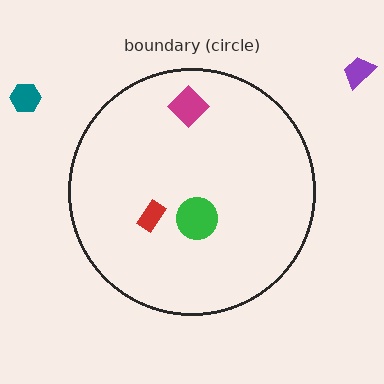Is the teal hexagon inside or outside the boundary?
Outside.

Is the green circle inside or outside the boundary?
Inside.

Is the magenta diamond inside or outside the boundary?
Inside.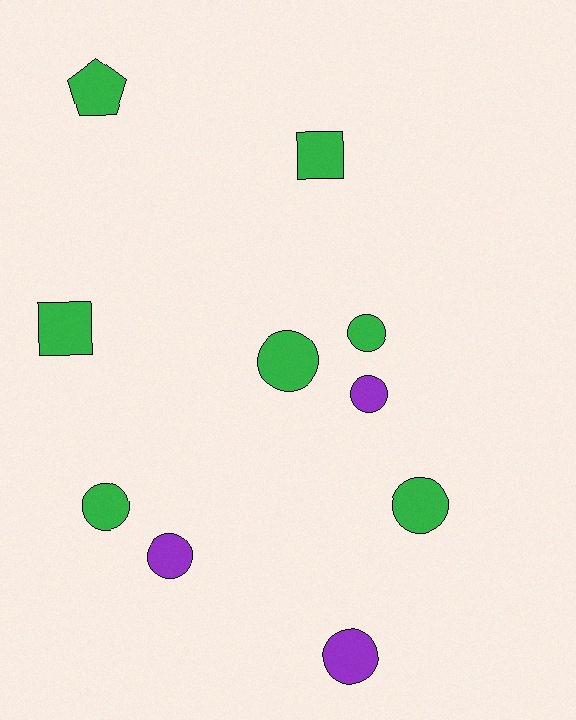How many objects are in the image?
There are 10 objects.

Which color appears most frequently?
Green, with 7 objects.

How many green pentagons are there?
There is 1 green pentagon.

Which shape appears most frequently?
Circle, with 7 objects.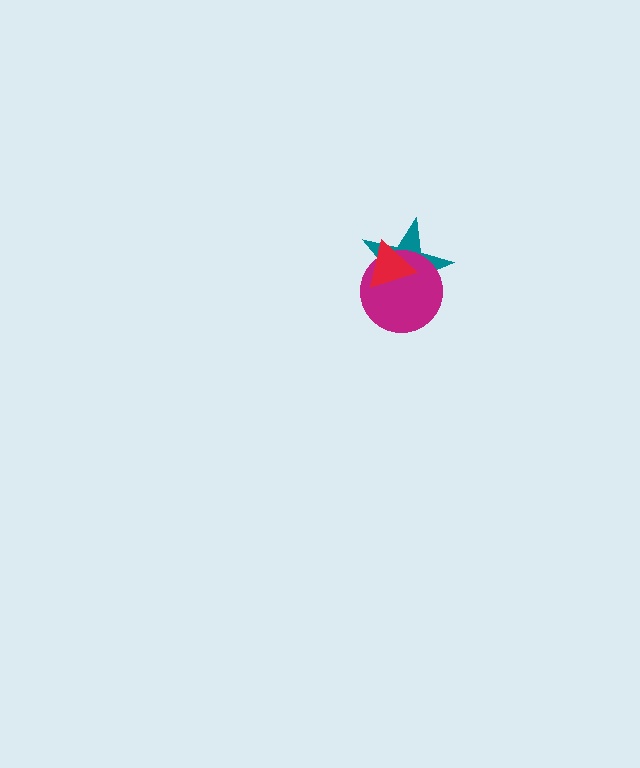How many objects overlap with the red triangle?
2 objects overlap with the red triangle.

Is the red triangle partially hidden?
No, no other shape covers it.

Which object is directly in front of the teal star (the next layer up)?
The magenta circle is directly in front of the teal star.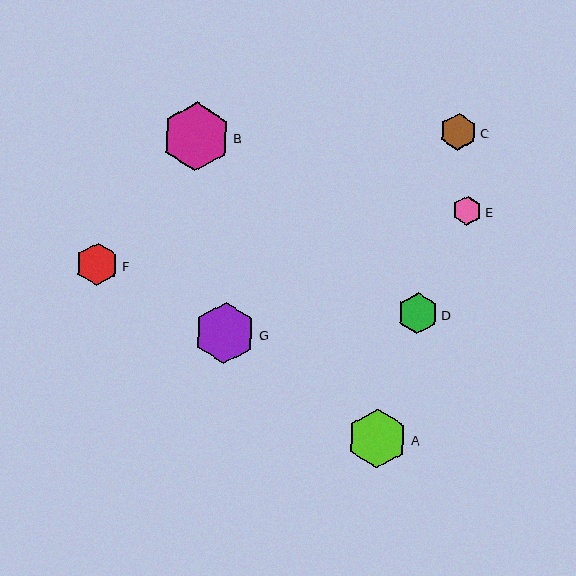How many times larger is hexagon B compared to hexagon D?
Hexagon B is approximately 1.7 times the size of hexagon D.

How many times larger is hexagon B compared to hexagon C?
Hexagon B is approximately 1.9 times the size of hexagon C.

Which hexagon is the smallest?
Hexagon E is the smallest with a size of approximately 29 pixels.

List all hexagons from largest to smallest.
From largest to smallest: B, G, A, F, D, C, E.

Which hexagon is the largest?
Hexagon B is the largest with a size of approximately 69 pixels.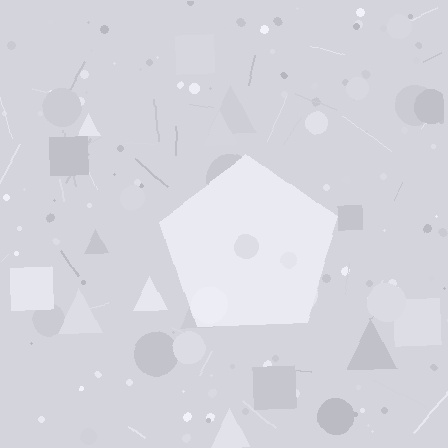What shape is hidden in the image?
A pentagon is hidden in the image.